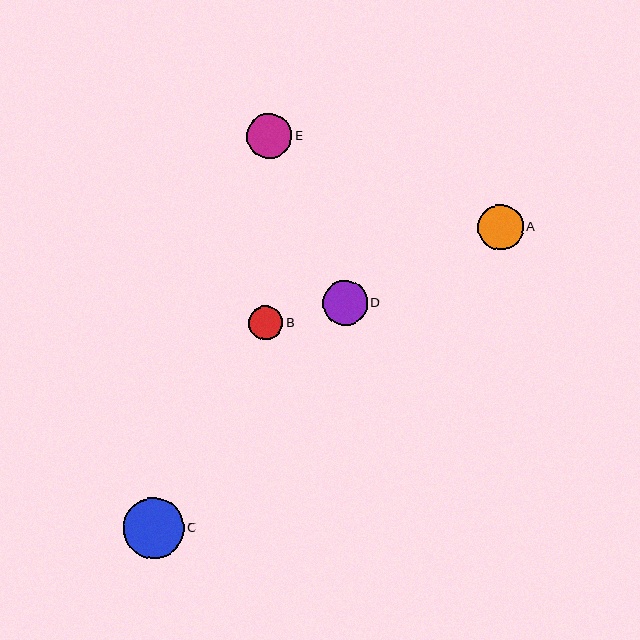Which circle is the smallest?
Circle B is the smallest with a size of approximately 35 pixels.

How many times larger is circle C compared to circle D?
Circle C is approximately 1.3 times the size of circle D.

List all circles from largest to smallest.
From largest to smallest: C, A, E, D, B.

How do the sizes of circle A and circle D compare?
Circle A and circle D are approximately the same size.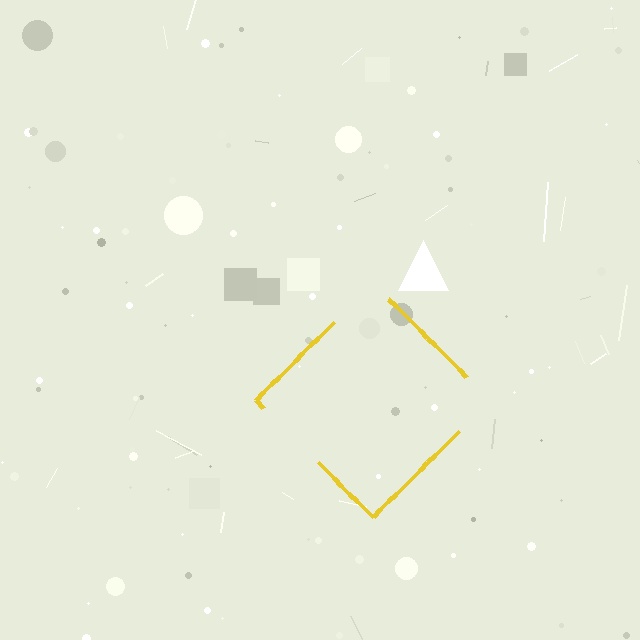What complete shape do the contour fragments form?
The contour fragments form a diamond.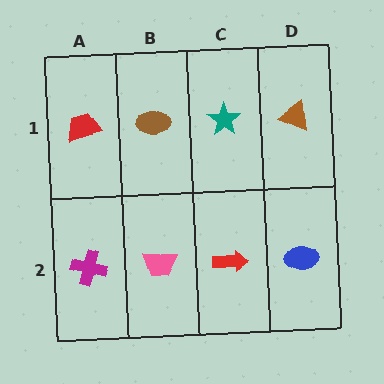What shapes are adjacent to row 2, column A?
A red trapezoid (row 1, column A), a pink trapezoid (row 2, column B).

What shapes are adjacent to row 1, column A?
A magenta cross (row 2, column A), a brown ellipse (row 1, column B).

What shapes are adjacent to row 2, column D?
A brown triangle (row 1, column D), a red arrow (row 2, column C).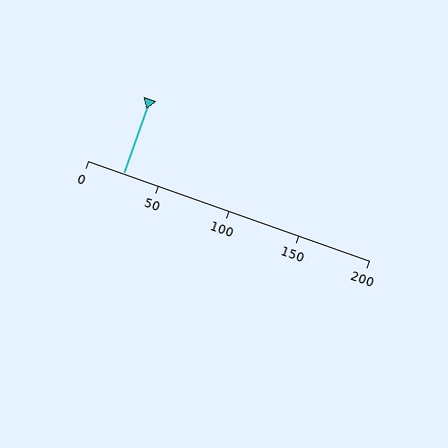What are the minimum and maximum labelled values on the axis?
The axis runs from 0 to 200.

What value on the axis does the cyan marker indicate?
The marker indicates approximately 25.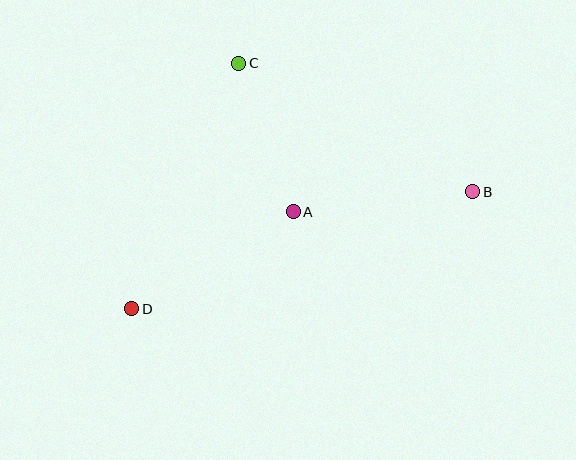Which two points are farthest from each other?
Points B and D are farthest from each other.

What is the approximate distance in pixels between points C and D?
The distance between C and D is approximately 268 pixels.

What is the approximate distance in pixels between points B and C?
The distance between B and C is approximately 267 pixels.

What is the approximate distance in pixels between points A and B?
The distance between A and B is approximately 181 pixels.